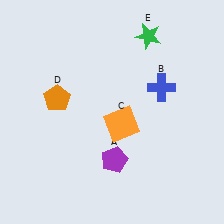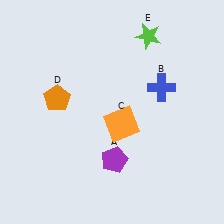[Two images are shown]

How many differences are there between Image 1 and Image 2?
There is 1 difference between the two images.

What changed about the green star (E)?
In Image 1, E is green. In Image 2, it changed to lime.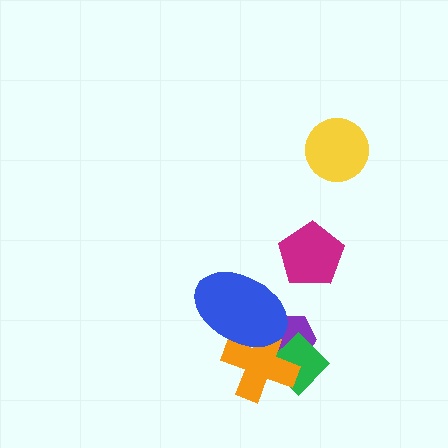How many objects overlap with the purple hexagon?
3 objects overlap with the purple hexagon.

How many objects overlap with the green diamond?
2 objects overlap with the green diamond.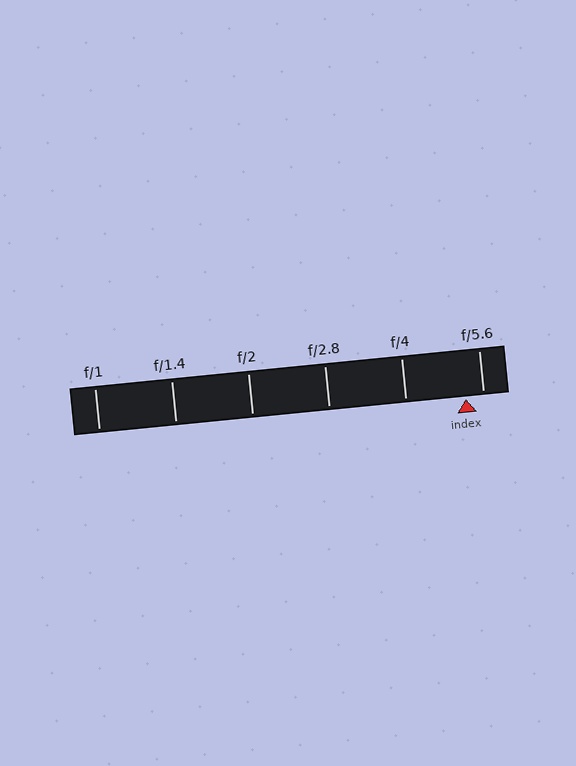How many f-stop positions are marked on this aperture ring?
There are 6 f-stop positions marked.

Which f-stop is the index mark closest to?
The index mark is closest to f/5.6.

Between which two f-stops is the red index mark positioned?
The index mark is between f/4 and f/5.6.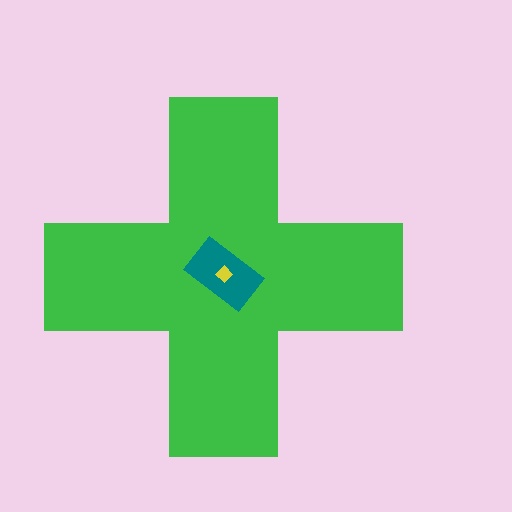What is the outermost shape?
The green cross.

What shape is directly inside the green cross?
The teal rectangle.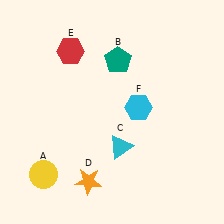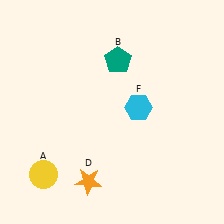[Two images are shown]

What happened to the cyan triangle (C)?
The cyan triangle (C) was removed in Image 2. It was in the bottom-right area of Image 1.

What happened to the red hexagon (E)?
The red hexagon (E) was removed in Image 2. It was in the top-left area of Image 1.